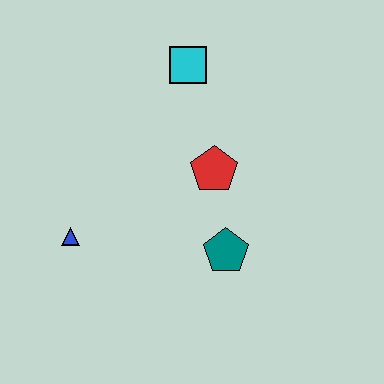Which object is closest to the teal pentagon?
The red pentagon is closest to the teal pentagon.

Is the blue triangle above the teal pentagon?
Yes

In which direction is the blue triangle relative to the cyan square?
The blue triangle is below the cyan square.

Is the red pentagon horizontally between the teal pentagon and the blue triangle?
Yes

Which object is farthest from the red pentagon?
The blue triangle is farthest from the red pentagon.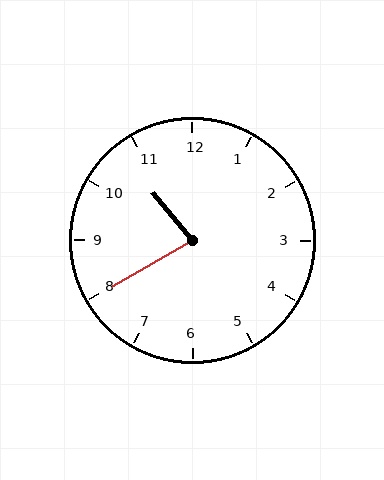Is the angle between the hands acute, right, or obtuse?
It is acute.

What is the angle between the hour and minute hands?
Approximately 80 degrees.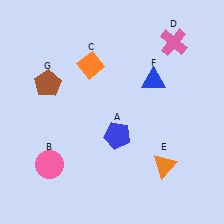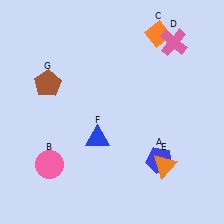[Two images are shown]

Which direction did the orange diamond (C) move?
The orange diamond (C) moved right.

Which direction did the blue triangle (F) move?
The blue triangle (F) moved down.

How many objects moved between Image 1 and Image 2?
3 objects moved between the two images.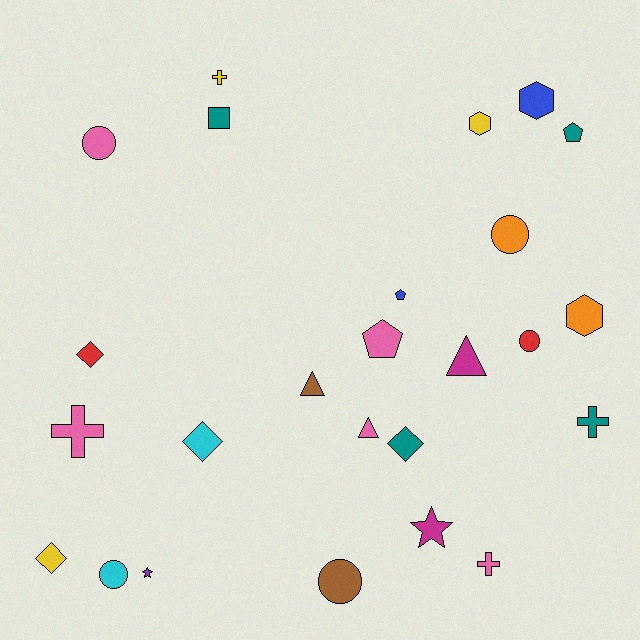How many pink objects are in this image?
There are 5 pink objects.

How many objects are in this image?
There are 25 objects.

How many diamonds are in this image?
There are 4 diamonds.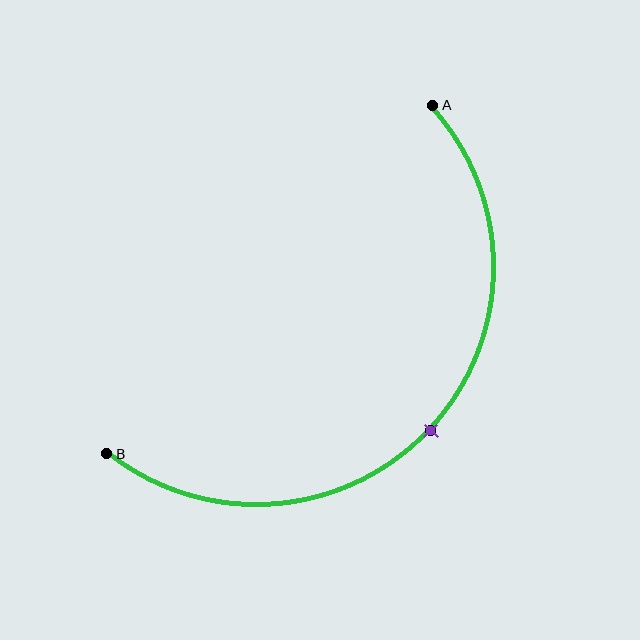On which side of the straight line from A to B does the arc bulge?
The arc bulges below and to the right of the straight line connecting A and B.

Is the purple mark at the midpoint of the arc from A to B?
Yes. The purple mark lies on the arc at equal arc-length from both A and B — it is the arc midpoint.